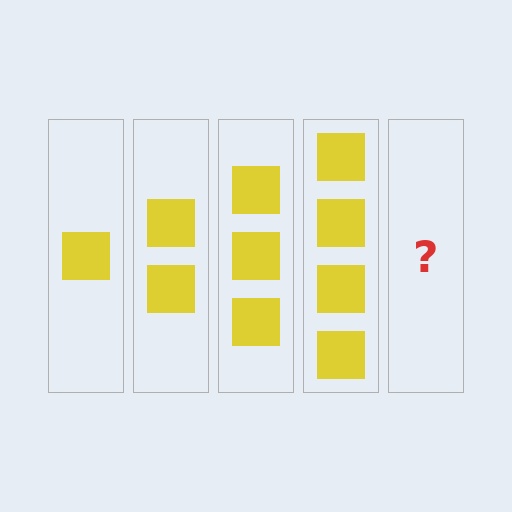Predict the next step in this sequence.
The next step is 5 squares.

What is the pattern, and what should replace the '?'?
The pattern is that each step adds one more square. The '?' should be 5 squares.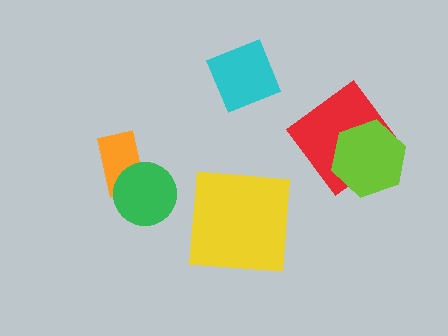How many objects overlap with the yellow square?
0 objects overlap with the yellow square.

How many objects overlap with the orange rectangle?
1 object overlaps with the orange rectangle.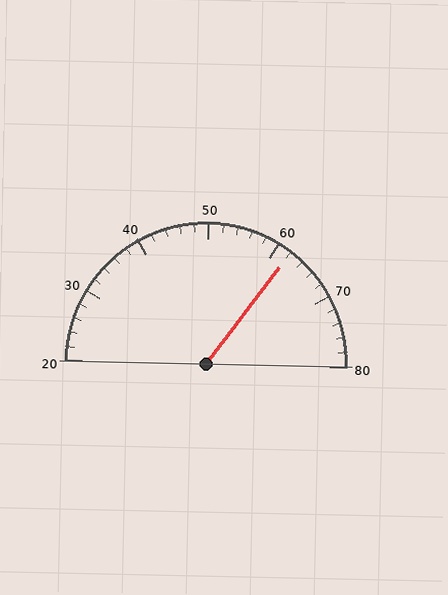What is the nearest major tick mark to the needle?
The nearest major tick mark is 60.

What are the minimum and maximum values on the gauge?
The gauge ranges from 20 to 80.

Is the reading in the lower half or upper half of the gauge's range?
The reading is in the upper half of the range (20 to 80).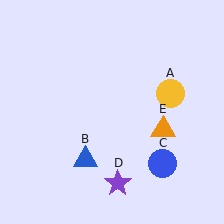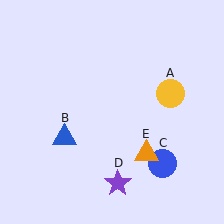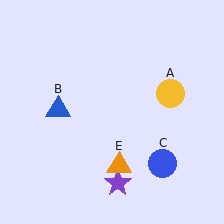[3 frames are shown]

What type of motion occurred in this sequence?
The blue triangle (object B), orange triangle (object E) rotated clockwise around the center of the scene.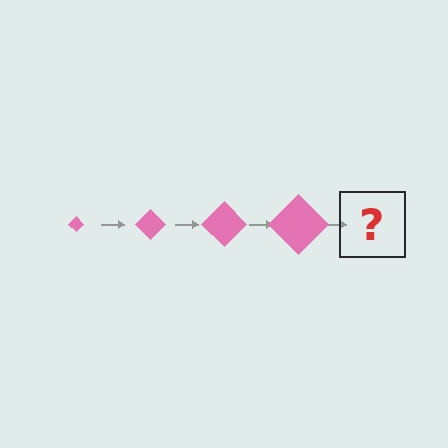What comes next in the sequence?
The next element should be a pink diamond, larger than the previous one.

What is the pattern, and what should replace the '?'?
The pattern is that the diamond gets progressively larger each step. The '?' should be a pink diamond, larger than the previous one.